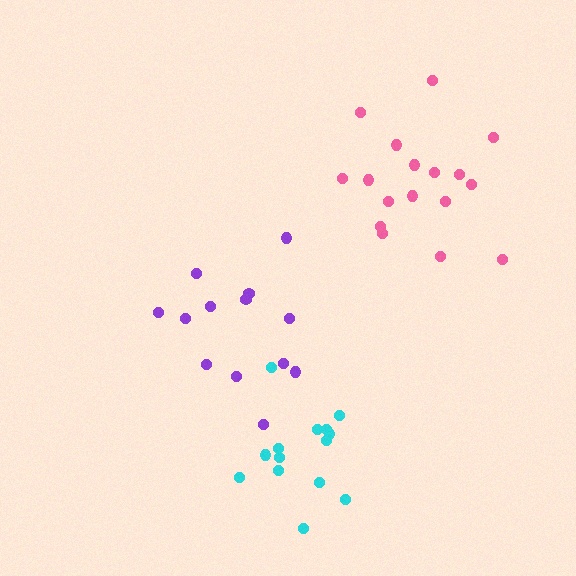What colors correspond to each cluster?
The clusters are colored: purple, cyan, pink.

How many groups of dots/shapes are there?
There are 3 groups.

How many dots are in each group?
Group 1: 13 dots, Group 2: 14 dots, Group 3: 17 dots (44 total).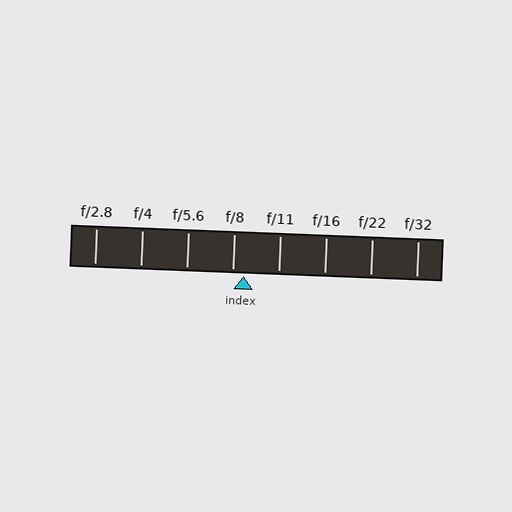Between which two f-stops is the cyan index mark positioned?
The index mark is between f/8 and f/11.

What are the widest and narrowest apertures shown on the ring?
The widest aperture shown is f/2.8 and the narrowest is f/32.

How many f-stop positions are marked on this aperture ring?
There are 8 f-stop positions marked.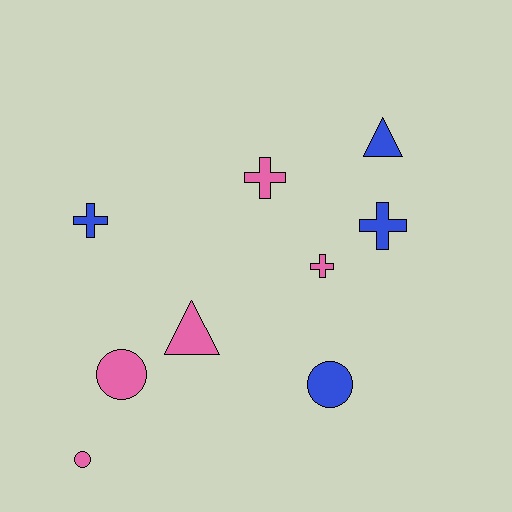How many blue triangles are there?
There is 1 blue triangle.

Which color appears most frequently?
Pink, with 5 objects.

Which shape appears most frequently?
Cross, with 4 objects.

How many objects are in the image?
There are 9 objects.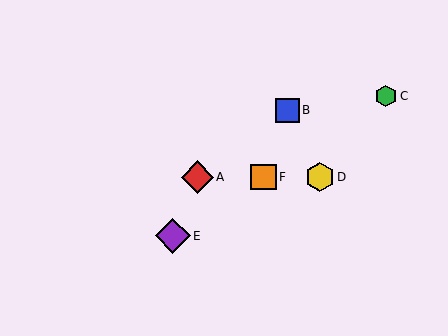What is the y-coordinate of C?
Object C is at y≈96.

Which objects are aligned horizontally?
Objects A, D, F are aligned horizontally.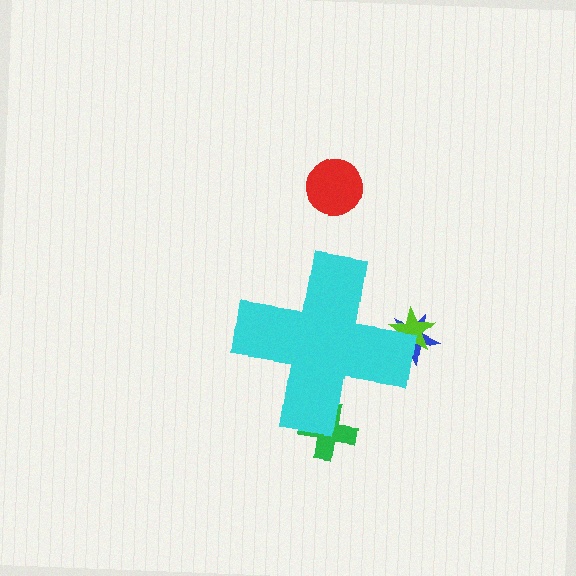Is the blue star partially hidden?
Yes, the blue star is partially hidden behind the cyan cross.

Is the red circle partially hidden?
No, the red circle is fully visible.